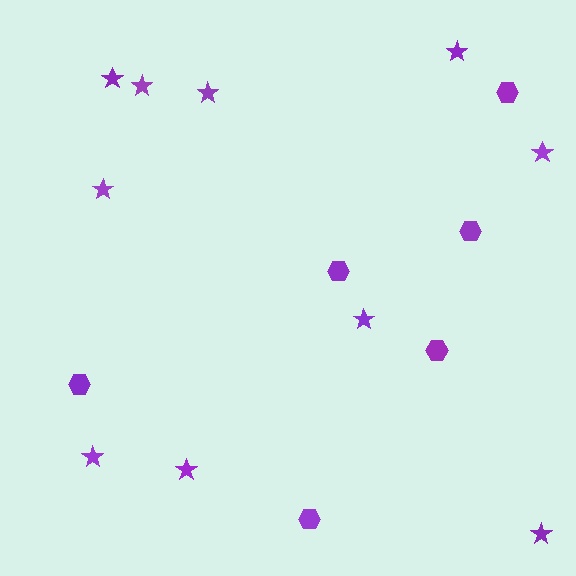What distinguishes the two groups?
There are 2 groups: one group of hexagons (6) and one group of stars (10).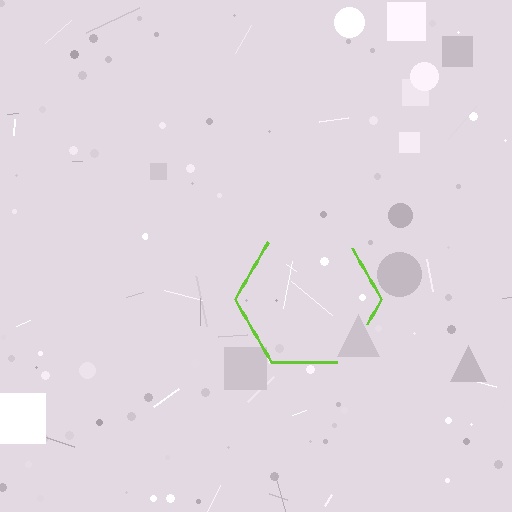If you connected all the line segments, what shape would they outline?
They would outline a hexagon.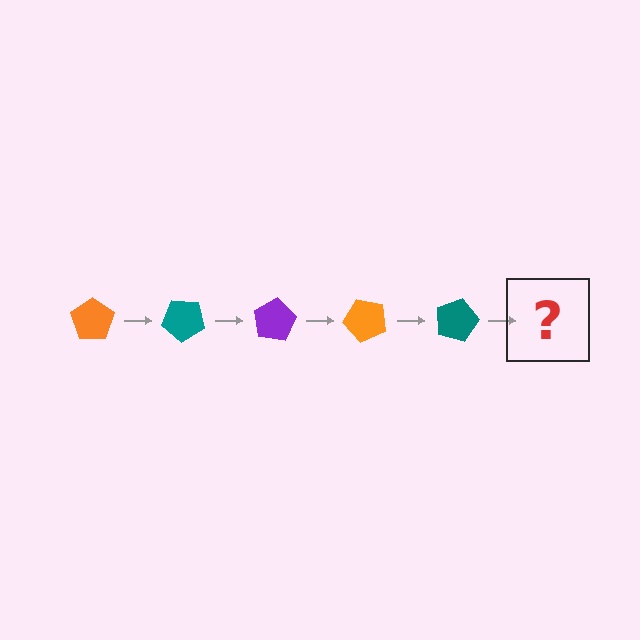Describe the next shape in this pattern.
It should be a purple pentagon, rotated 200 degrees from the start.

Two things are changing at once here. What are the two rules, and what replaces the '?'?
The two rules are that it rotates 40 degrees each step and the color cycles through orange, teal, and purple. The '?' should be a purple pentagon, rotated 200 degrees from the start.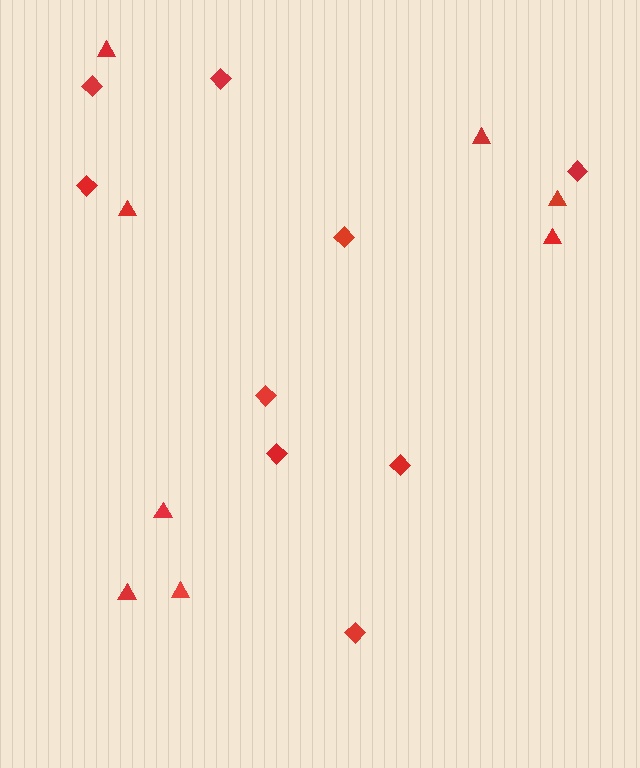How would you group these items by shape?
There are 2 groups: one group of diamonds (9) and one group of triangles (8).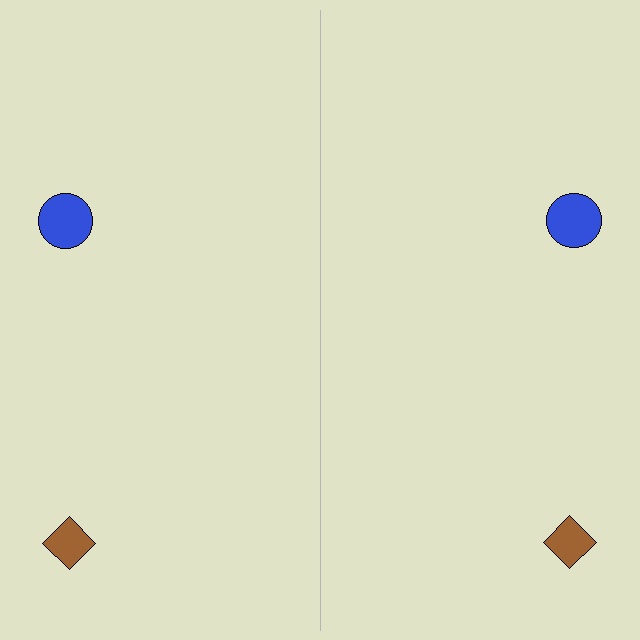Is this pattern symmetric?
Yes, this pattern has bilateral (reflection) symmetry.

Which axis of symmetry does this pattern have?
The pattern has a vertical axis of symmetry running through the center of the image.